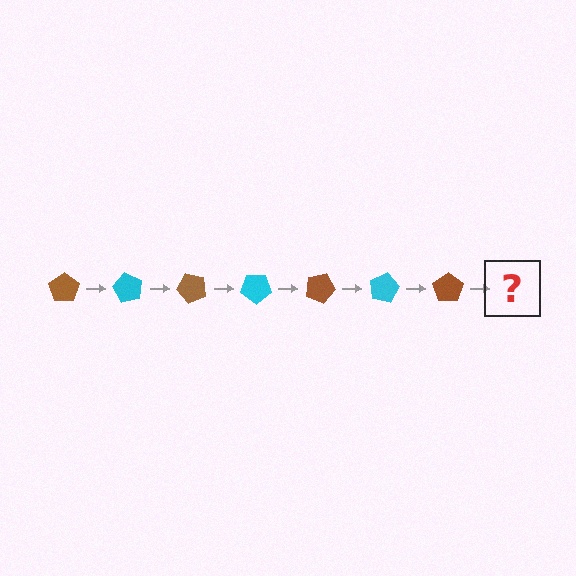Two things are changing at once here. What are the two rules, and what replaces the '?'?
The two rules are that it rotates 60 degrees each step and the color cycles through brown and cyan. The '?' should be a cyan pentagon, rotated 420 degrees from the start.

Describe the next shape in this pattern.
It should be a cyan pentagon, rotated 420 degrees from the start.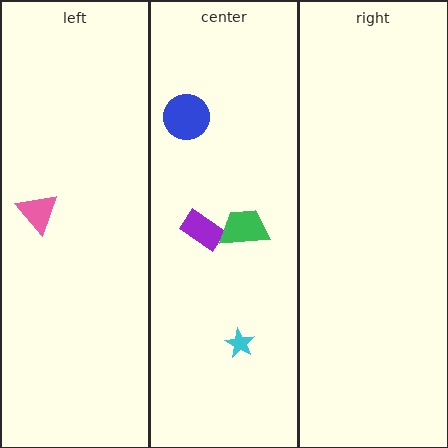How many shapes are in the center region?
4.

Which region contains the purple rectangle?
The center region.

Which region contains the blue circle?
The center region.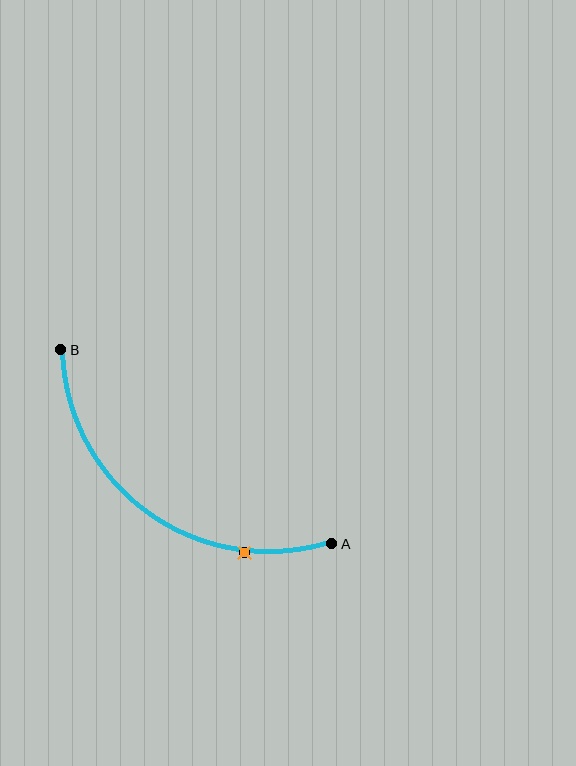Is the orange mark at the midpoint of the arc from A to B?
No. The orange mark lies on the arc but is closer to endpoint A. The arc midpoint would be at the point on the curve equidistant along the arc from both A and B.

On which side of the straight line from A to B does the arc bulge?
The arc bulges below and to the left of the straight line connecting A and B.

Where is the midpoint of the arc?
The arc midpoint is the point on the curve farthest from the straight line joining A and B. It sits below and to the left of that line.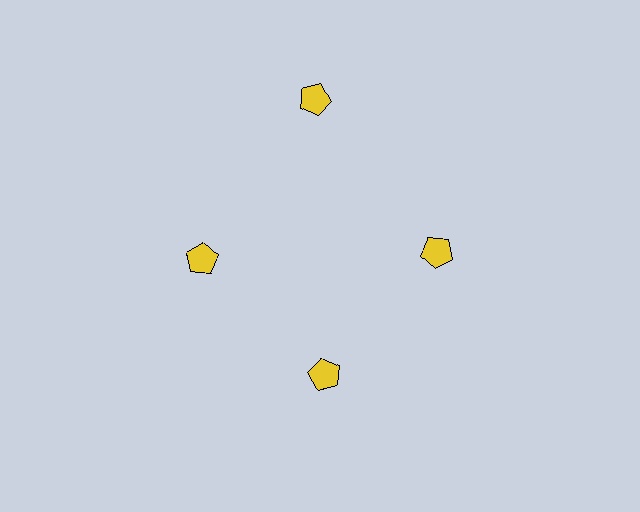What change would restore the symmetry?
The symmetry would be restored by moving it inward, back onto the ring so that all 4 pentagons sit at equal angles and equal distance from the center.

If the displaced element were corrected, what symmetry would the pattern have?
It would have 4-fold rotational symmetry — the pattern would map onto itself every 90 degrees.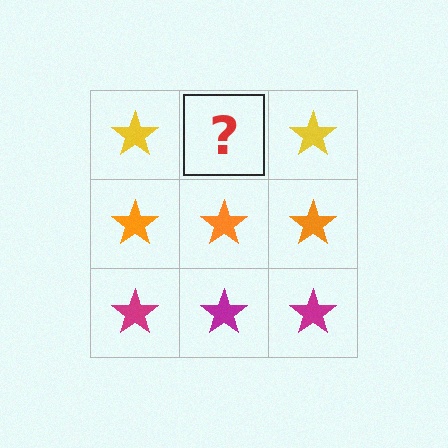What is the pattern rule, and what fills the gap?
The rule is that each row has a consistent color. The gap should be filled with a yellow star.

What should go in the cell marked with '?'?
The missing cell should contain a yellow star.